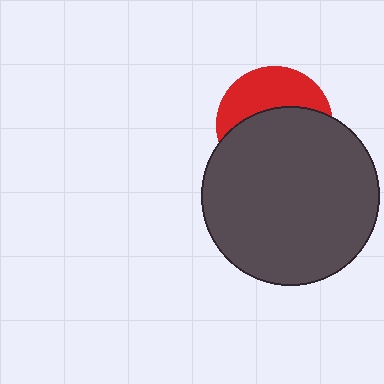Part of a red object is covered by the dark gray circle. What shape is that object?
It is a circle.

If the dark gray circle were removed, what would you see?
You would see the complete red circle.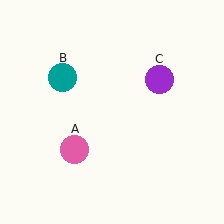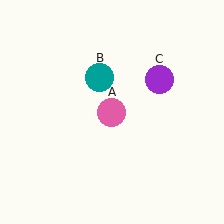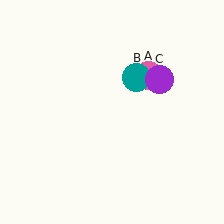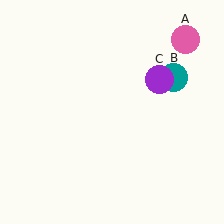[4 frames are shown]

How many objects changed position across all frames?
2 objects changed position: pink circle (object A), teal circle (object B).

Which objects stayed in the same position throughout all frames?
Purple circle (object C) remained stationary.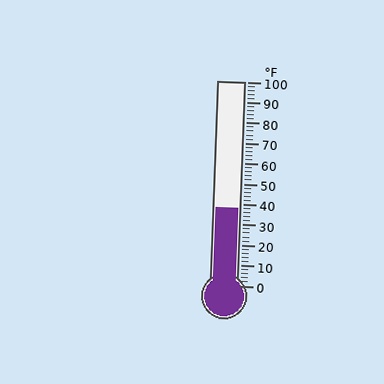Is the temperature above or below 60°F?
The temperature is below 60°F.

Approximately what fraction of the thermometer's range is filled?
The thermometer is filled to approximately 40% of its range.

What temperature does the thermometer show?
The thermometer shows approximately 38°F.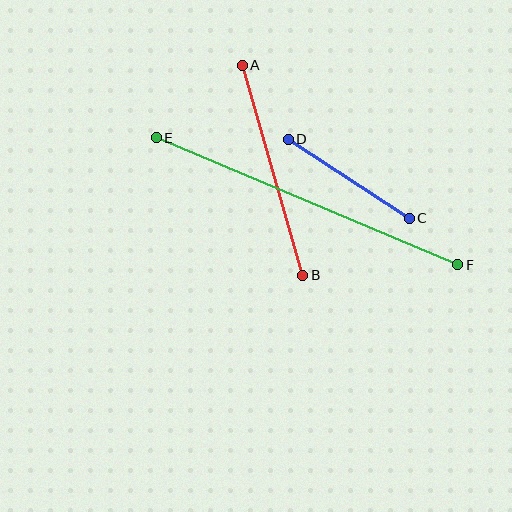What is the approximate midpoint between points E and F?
The midpoint is at approximately (307, 201) pixels.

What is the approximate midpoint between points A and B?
The midpoint is at approximately (273, 170) pixels.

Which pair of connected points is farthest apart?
Points E and F are farthest apart.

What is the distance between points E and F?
The distance is approximately 327 pixels.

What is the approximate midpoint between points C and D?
The midpoint is at approximately (349, 179) pixels.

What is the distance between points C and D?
The distance is approximately 145 pixels.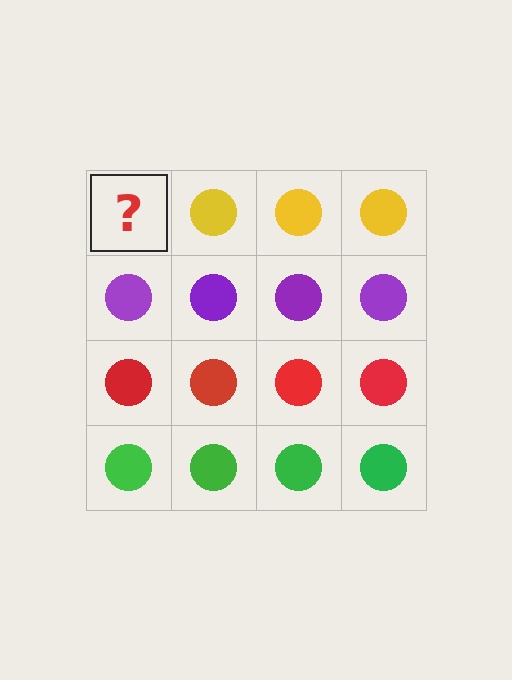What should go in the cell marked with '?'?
The missing cell should contain a yellow circle.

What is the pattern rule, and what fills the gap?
The rule is that each row has a consistent color. The gap should be filled with a yellow circle.